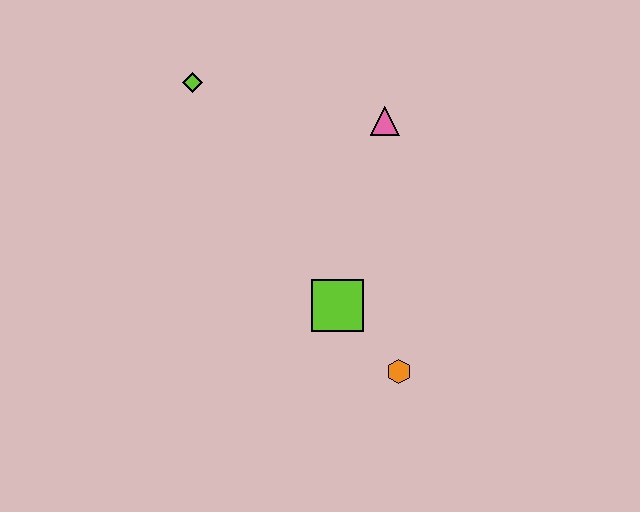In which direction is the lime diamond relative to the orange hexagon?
The lime diamond is above the orange hexagon.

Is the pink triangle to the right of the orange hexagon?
No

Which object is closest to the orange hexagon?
The lime square is closest to the orange hexagon.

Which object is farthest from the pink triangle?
The orange hexagon is farthest from the pink triangle.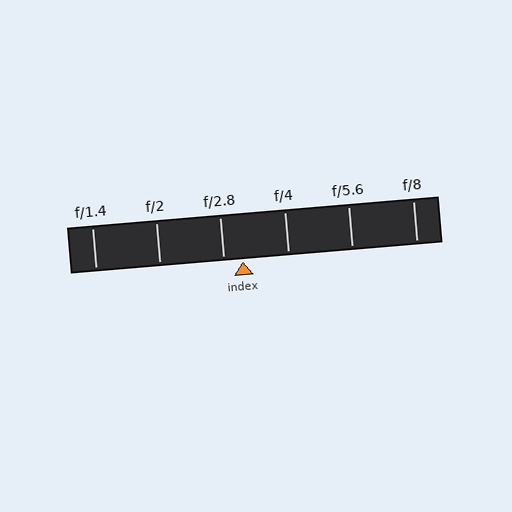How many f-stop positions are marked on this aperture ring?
There are 6 f-stop positions marked.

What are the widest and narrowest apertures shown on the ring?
The widest aperture shown is f/1.4 and the narrowest is f/8.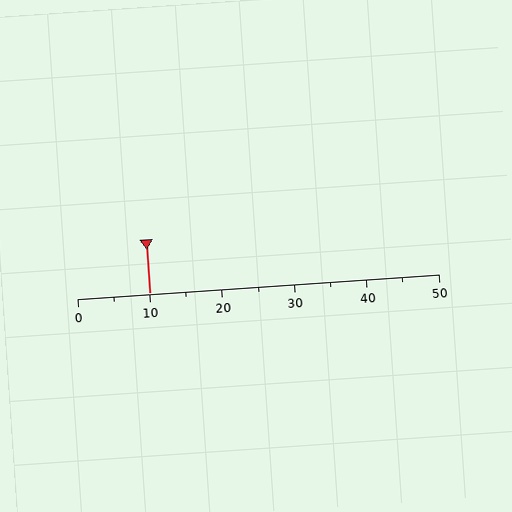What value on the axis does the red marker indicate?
The marker indicates approximately 10.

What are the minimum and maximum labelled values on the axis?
The axis runs from 0 to 50.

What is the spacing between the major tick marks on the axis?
The major ticks are spaced 10 apart.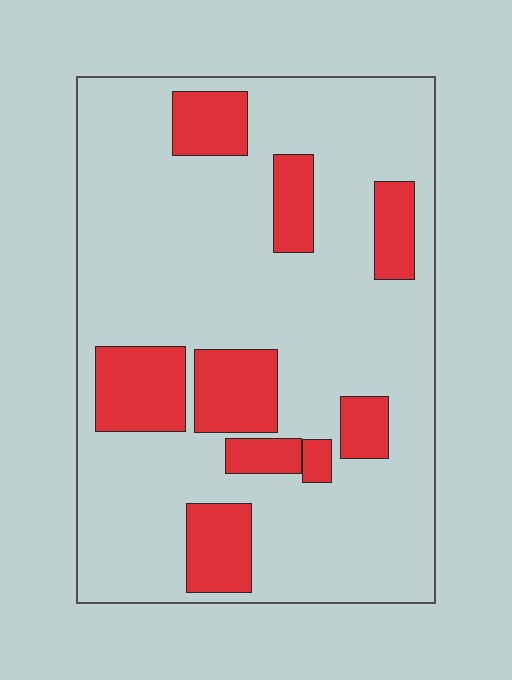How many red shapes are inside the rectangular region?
9.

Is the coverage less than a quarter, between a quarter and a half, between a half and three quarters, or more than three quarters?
Less than a quarter.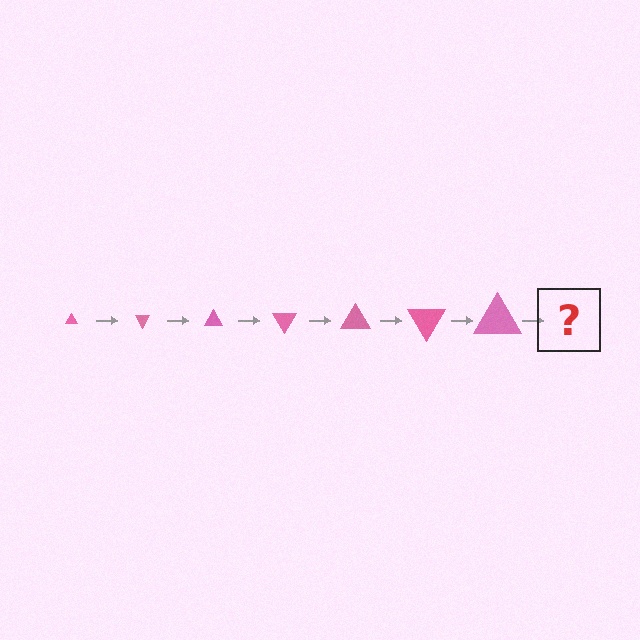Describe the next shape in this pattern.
It should be a triangle, larger than the previous one and rotated 420 degrees from the start.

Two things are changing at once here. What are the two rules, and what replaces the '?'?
The two rules are that the triangle grows larger each step and it rotates 60 degrees each step. The '?' should be a triangle, larger than the previous one and rotated 420 degrees from the start.